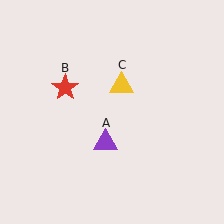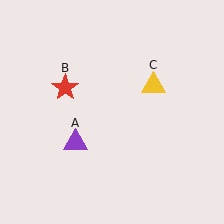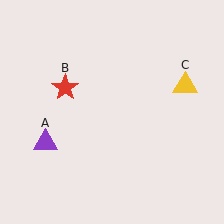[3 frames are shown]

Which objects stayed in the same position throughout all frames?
Red star (object B) remained stationary.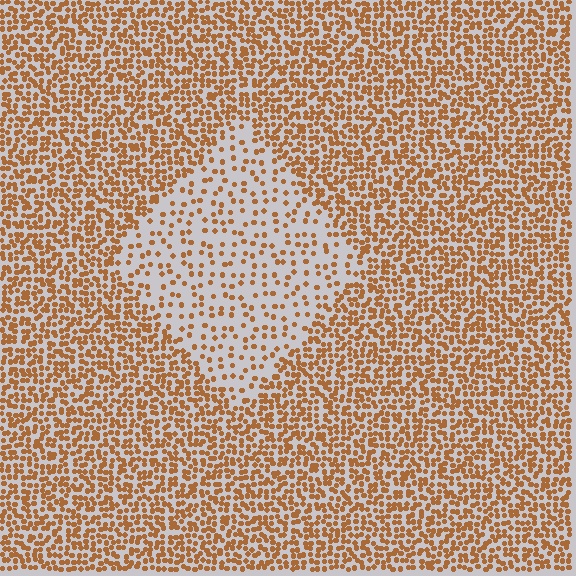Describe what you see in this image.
The image contains small brown elements arranged at two different densities. A diamond-shaped region is visible where the elements are less densely packed than the surrounding area.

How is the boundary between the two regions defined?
The boundary is defined by a change in element density (approximately 2.6x ratio). All elements are the same color, size, and shape.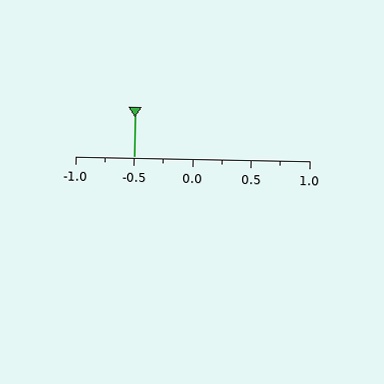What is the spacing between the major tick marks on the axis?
The major ticks are spaced 0.5 apart.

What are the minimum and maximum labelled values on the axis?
The axis runs from -1.0 to 1.0.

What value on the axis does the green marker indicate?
The marker indicates approximately -0.5.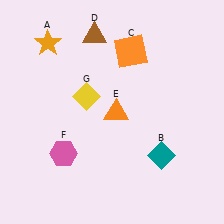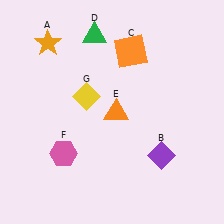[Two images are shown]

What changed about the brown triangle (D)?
In Image 1, D is brown. In Image 2, it changed to green.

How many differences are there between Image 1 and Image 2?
There are 2 differences between the two images.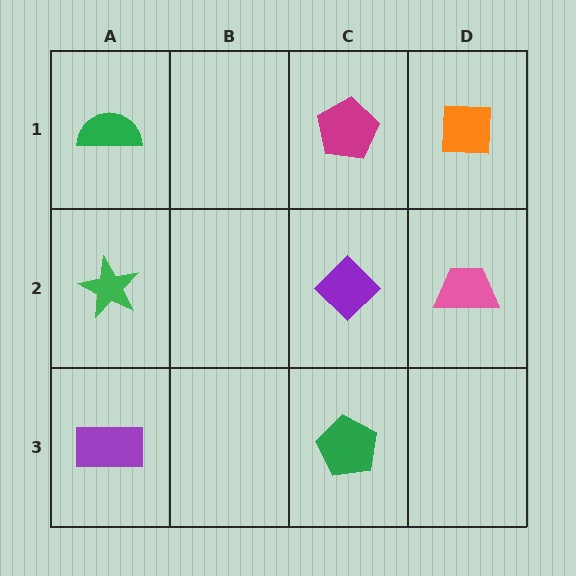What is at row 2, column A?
A green star.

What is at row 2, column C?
A purple diamond.